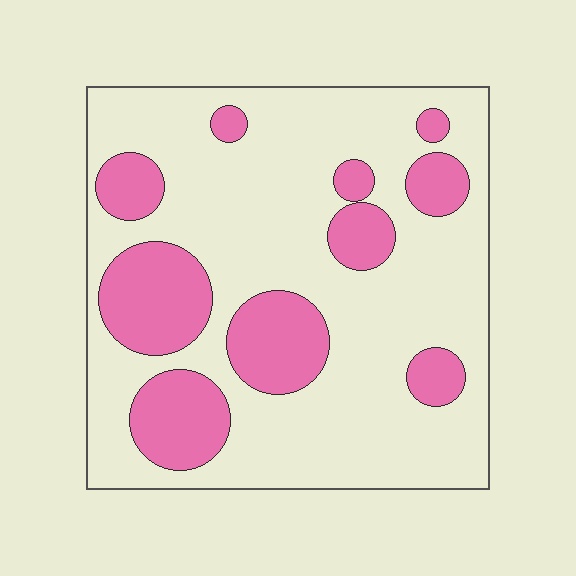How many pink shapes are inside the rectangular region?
10.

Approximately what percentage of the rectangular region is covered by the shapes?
Approximately 25%.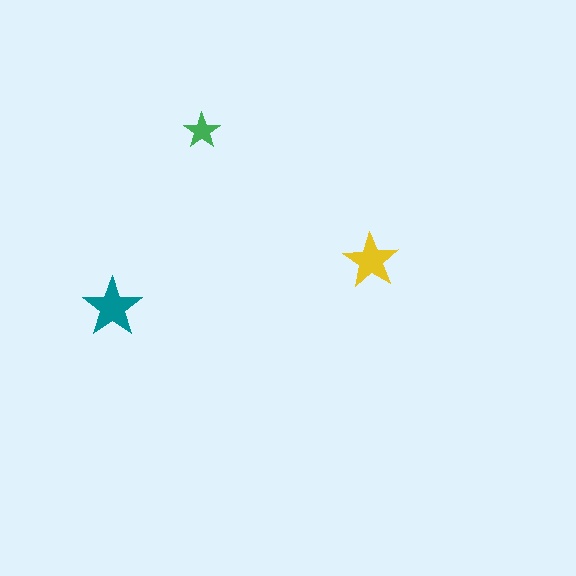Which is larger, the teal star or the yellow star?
The teal one.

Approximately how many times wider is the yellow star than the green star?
About 1.5 times wider.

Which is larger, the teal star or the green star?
The teal one.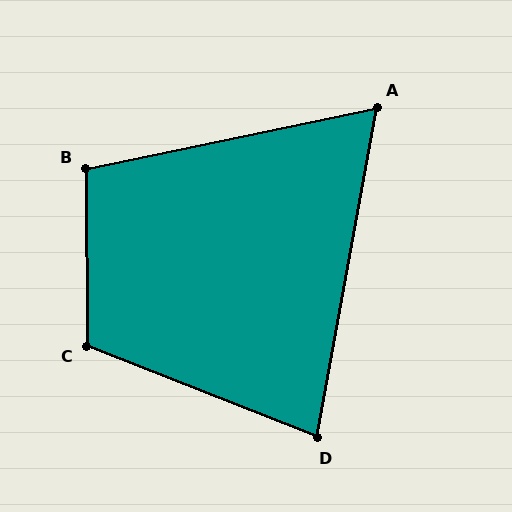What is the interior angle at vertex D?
Approximately 79 degrees (acute).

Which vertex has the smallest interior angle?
A, at approximately 68 degrees.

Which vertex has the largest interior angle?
C, at approximately 112 degrees.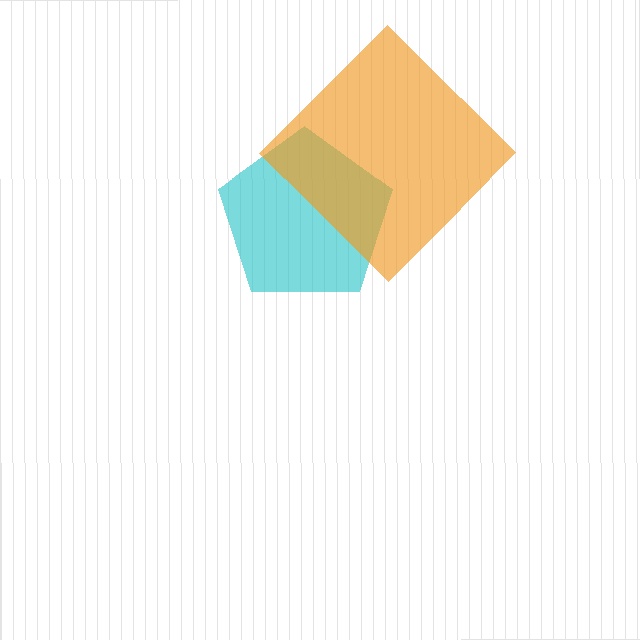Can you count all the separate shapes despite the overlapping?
Yes, there are 2 separate shapes.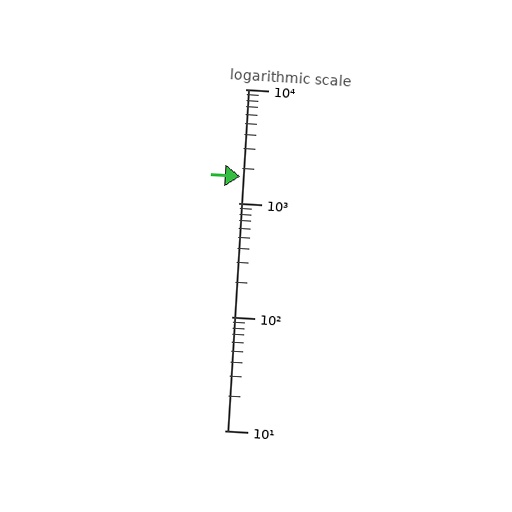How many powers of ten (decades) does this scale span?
The scale spans 3 decades, from 10 to 10000.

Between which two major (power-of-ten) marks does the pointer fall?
The pointer is between 1000 and 10000.